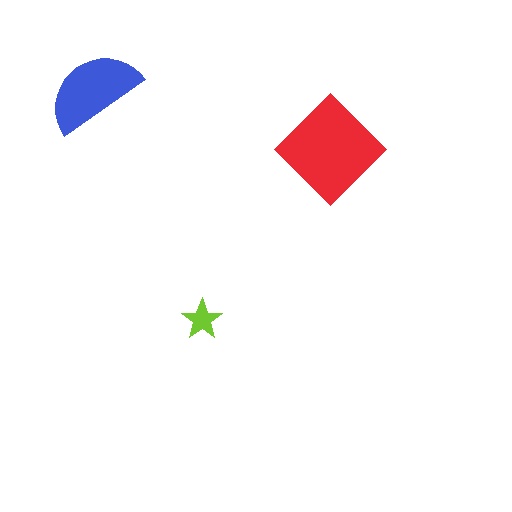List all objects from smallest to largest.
The lime star, the blue semicircle, the red diamond.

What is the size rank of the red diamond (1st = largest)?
1st.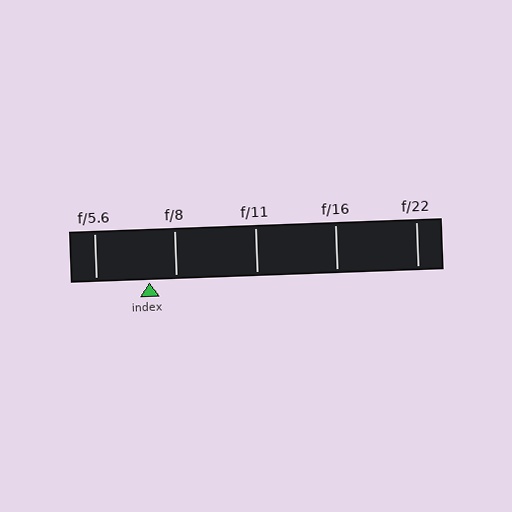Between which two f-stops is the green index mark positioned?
The index mark is between f/5.6 and f/8.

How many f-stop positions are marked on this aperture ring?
There are 5 f-stop positions marked.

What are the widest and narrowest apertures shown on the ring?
The widest aperture shown is f/5.6 and the narrowest is f/22.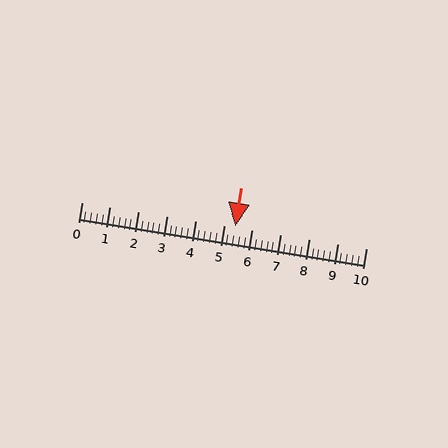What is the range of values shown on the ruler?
The ruler shows values from 0 to 10.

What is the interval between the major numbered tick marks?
The major tick marks are spaced 1 units apart.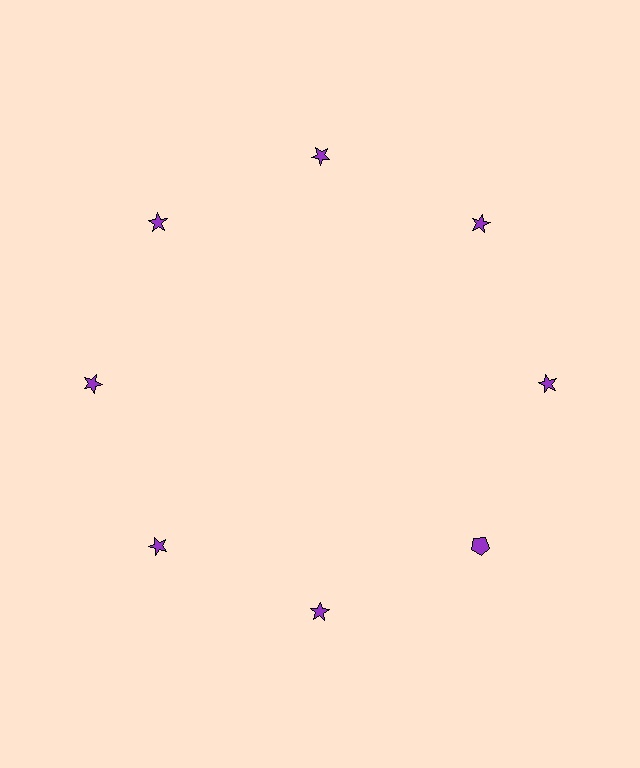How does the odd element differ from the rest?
It has a different shape: pentagon instead of star.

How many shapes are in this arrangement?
There are 8 shapes arranged in a ring pattern.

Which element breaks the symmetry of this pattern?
The purple pentagon at roughly the 4 o'clock position breaks the symmetry. All other shapes are purple stars.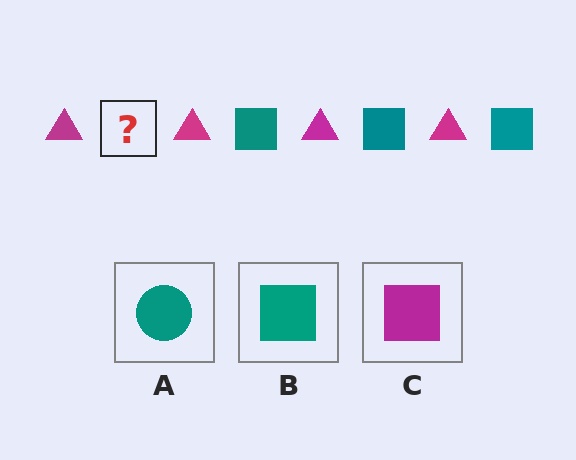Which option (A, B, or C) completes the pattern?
B.